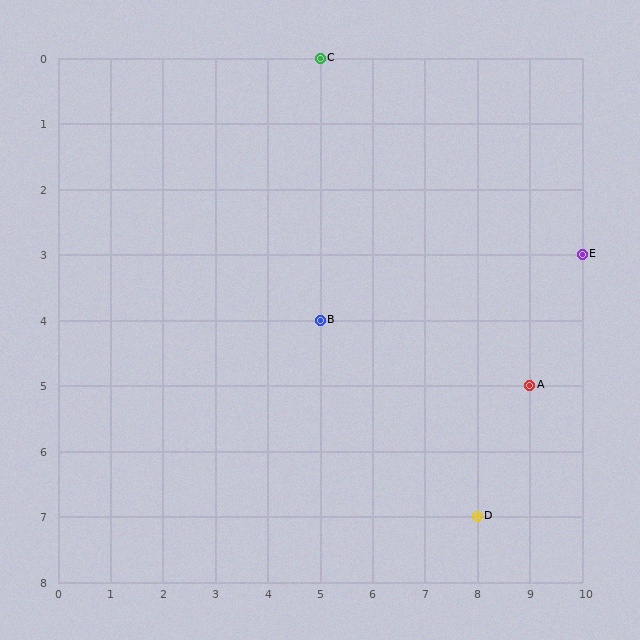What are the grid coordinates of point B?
Point B is at grid coordinates (5, 4).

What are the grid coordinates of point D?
Point D is at grid coordinates (8, 7).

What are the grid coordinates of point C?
Point C is at grid coordinates (5, 0).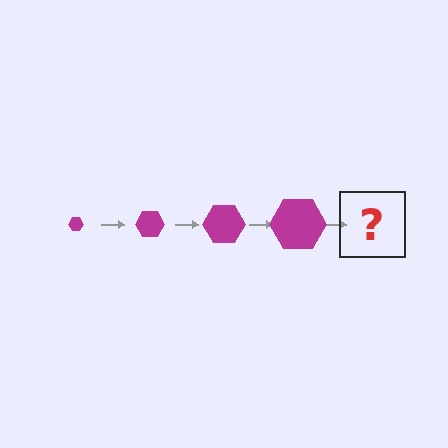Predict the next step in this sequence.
The next step is a magenta hexagon, larger than the previous one.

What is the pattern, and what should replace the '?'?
The pattern is that the hexagon gets progressively larger each step. The '?' should be a magenta hexagon, larger than the previous one.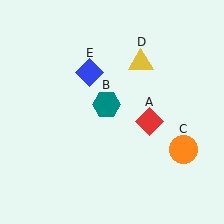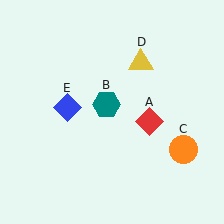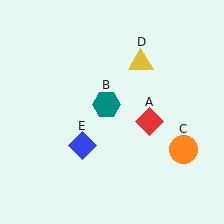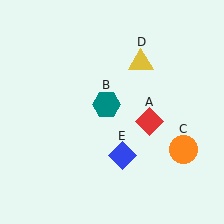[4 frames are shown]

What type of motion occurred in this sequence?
The blue diamond (object E) rotated counterclockwise around the center of the scene.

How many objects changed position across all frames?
1 object changed position: blue diamond (object E).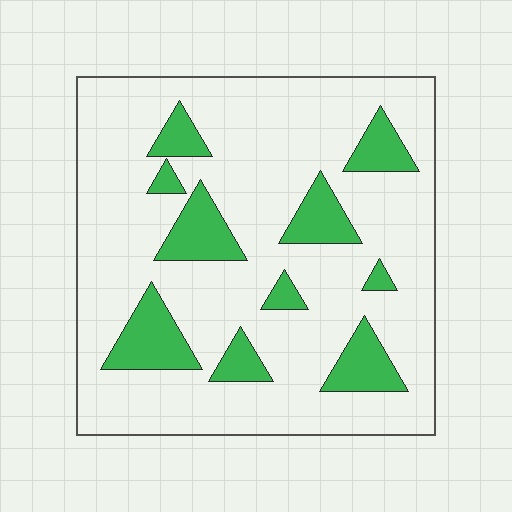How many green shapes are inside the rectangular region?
10.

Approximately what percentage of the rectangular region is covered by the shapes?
Approximately 20%.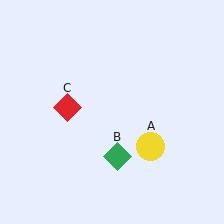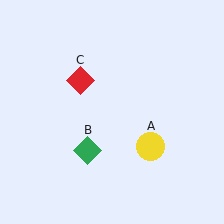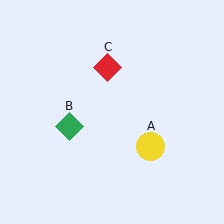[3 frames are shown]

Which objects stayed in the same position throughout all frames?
Yellow circle (object A) remained stationary.